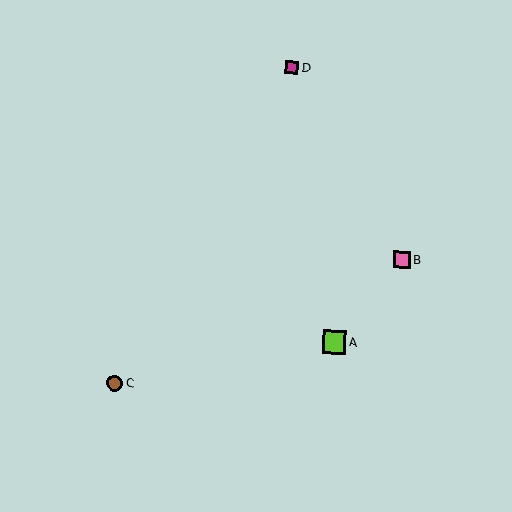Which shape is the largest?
The lime square (labeled A) is the largest.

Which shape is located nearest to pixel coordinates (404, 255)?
The pink square (labeled B) at (402, 259) is nearest to that location.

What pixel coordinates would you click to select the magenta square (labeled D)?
Click at (292, 67) to select the magenta square D.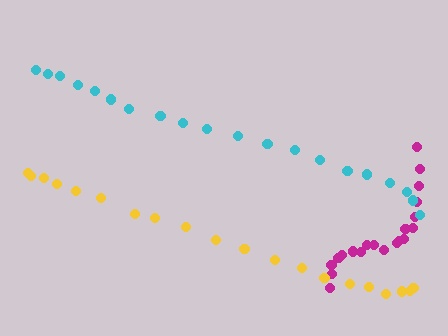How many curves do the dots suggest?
There are 3 distinct paths.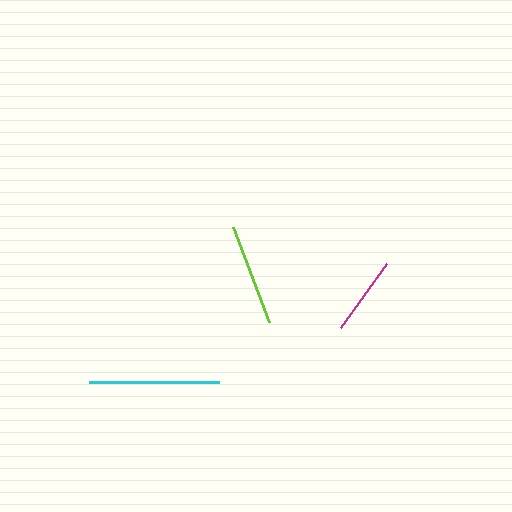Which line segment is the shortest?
The magenta line is the shortest at approximately 79 pixels.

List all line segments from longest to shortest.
From longest to shortest: cyan, lime, magenta.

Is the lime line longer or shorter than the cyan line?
The cyan line is longer than the lime line.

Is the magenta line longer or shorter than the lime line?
The lime line is longer than the magenta line.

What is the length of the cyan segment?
The cyan segment is approximately 130 pixels long.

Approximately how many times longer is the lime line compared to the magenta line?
The lime line is approximately 1.3 times the length of the magenta line.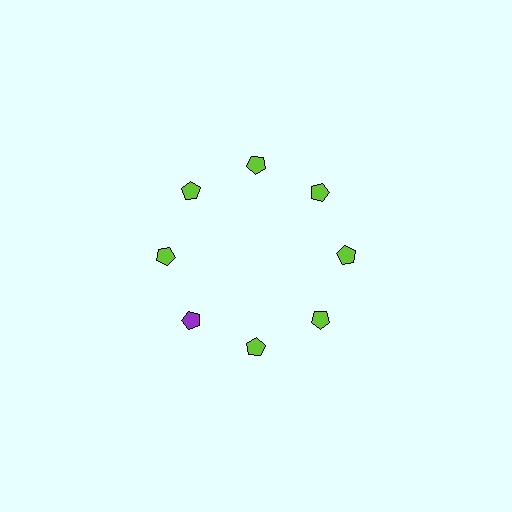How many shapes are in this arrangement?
There are 8 shapes arranged in a ring pattern.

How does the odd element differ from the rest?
It has a different color: purple instead of lime.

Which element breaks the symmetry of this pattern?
The purple pentagon at roughly the 8 o'clock position breaks the symmetry. All other shapes are lime pentagons.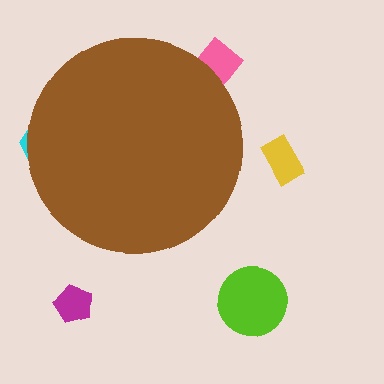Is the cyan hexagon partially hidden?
Yes, the cyan hexagon is partially hidden behind the brown circle.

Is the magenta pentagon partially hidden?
No, the magenta pentagon is fully visible.